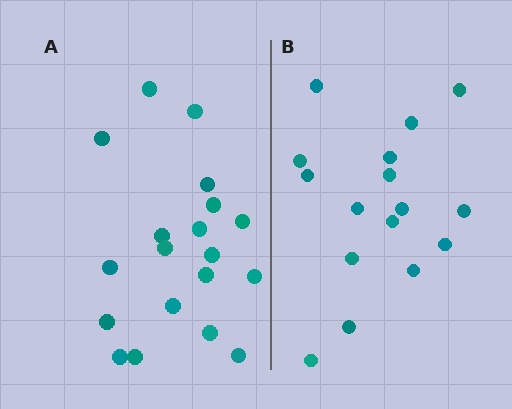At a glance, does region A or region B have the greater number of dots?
Region A (the left region) has more dots.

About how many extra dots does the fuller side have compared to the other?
Region A has just a few more — roughly 2 or 3 more dots than region B.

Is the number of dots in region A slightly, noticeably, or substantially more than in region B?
Region A has only slightly more — the two regions are fairly close. The ratio is roughly 1.2 to 1.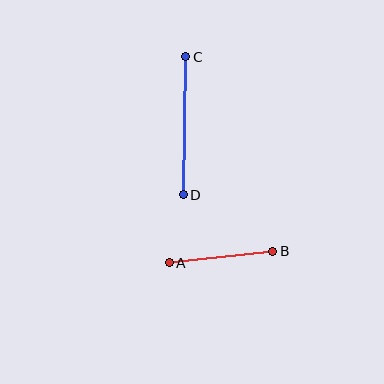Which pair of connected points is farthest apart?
Points C and D are farthest apart.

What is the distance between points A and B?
The distance is approximately 104 pixels.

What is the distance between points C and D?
The distance is approximately 138 pixels.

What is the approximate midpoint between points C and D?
The midpoint is at approximately (185, 126) pixels.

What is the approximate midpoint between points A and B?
The midpoint is at approximately (221, 257) pixels.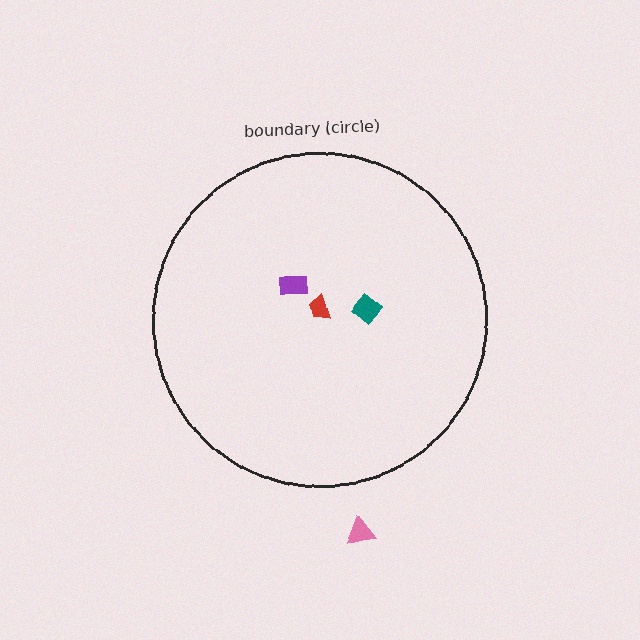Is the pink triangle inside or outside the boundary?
Outside.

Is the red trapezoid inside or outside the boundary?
Inside.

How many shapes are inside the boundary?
3 inside, 1 outside.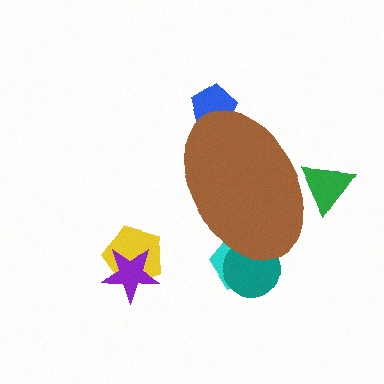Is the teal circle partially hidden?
Yes, the teal circle is partially hidden behind the brown ellipse.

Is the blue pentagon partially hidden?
Yes, the blue pentagon is partially hidden behind the brown ellipse.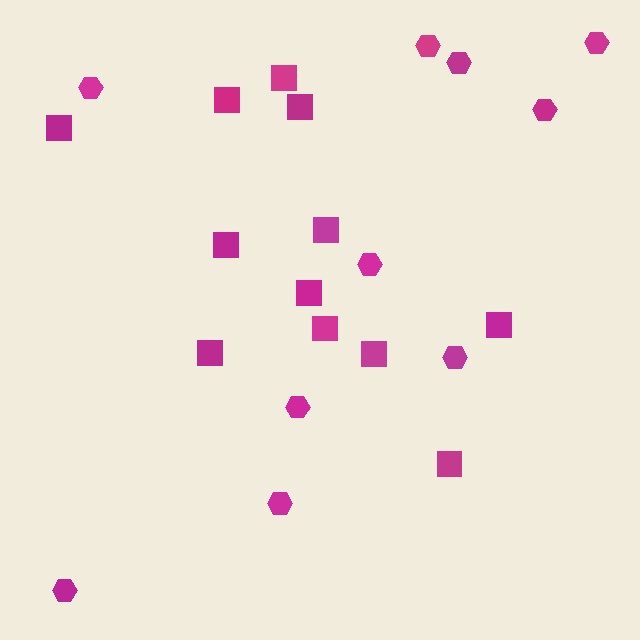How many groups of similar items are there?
There are 2 groups: one group of hexagons (10) and one group of squares (12).